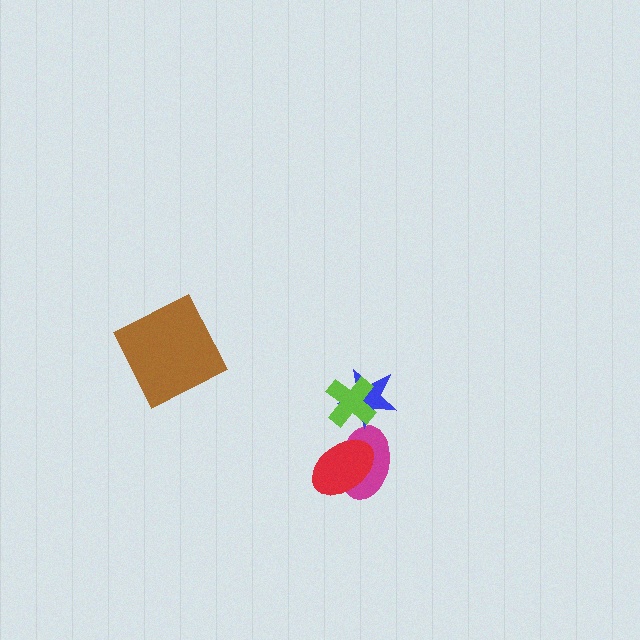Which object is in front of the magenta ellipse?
The red ellipse is in front of the magenta ellipse.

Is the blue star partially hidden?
Yes, it is partially covered by another shape.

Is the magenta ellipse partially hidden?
Yes, it is partially covered by another shape.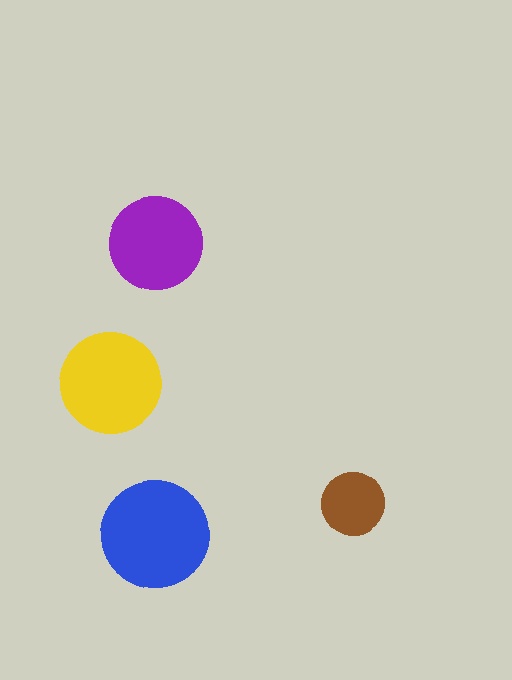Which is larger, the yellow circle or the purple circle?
The yellow one.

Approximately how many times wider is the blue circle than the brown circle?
About 1.5 times wider.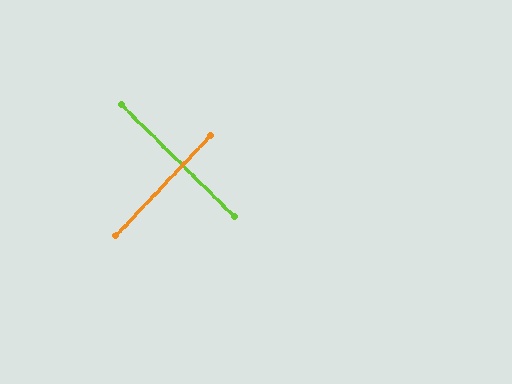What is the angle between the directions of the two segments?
Approximately 89 degrees.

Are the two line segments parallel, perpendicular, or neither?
Perpendicular — they meet at approximately 89°.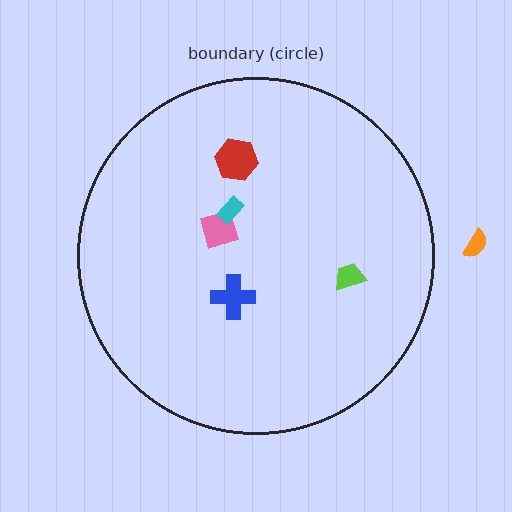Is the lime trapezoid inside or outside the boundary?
Inside.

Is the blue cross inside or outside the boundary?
Inside.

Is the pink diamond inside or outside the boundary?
Inside.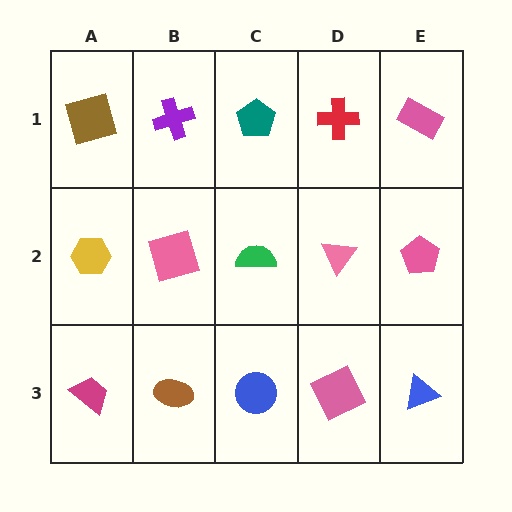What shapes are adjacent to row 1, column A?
A yellow hexagon (row 2, column A), a purple cross (row 1, column B).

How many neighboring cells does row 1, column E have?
2.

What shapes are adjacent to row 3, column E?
A pink pentagon (row 2, column E), a pink square (row 3, column D).